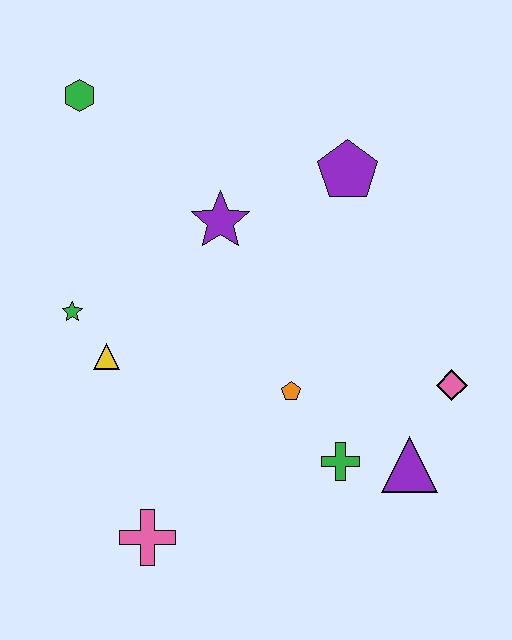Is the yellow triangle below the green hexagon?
Yes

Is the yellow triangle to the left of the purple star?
Yes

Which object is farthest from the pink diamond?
The green hexagon is farthest from the pink diamond.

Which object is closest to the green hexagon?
The purple star is closest to the green hexagon.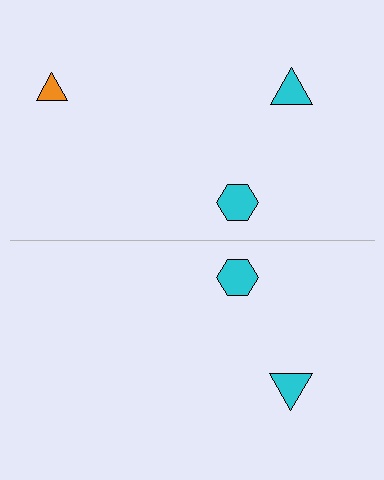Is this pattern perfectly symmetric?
No, the pattern is not perfectly symmetric. A orange triangle is missing from the bottom side.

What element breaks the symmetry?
A orange triangle is missing from the bottom side.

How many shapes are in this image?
There are 5 shapes in this image.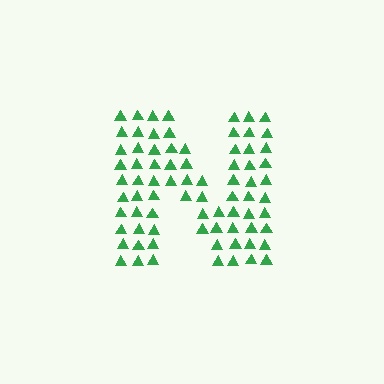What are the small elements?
The small elements are triangles.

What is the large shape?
The large shape is the letter N.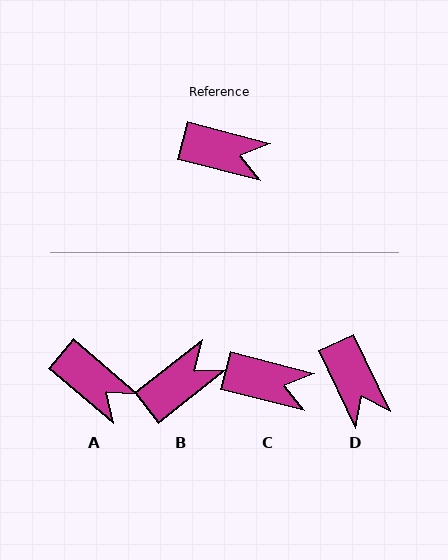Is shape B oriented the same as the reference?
No, it is off by about 53 degrees.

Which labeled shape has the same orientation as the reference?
C.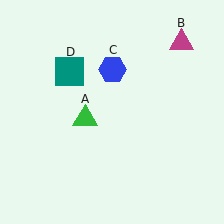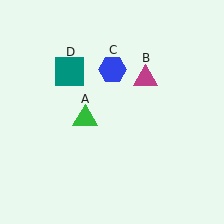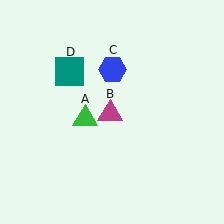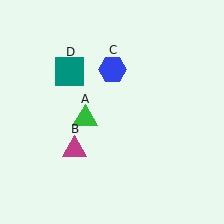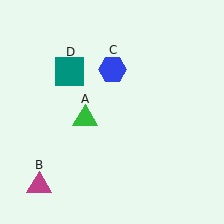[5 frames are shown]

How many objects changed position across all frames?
1 object changed position: magenta triangle (object B).